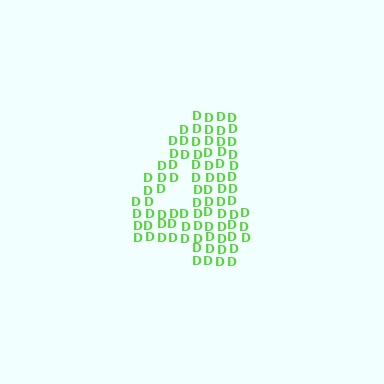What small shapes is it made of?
It is made of small letter D's.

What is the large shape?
The large shape is the digit 4.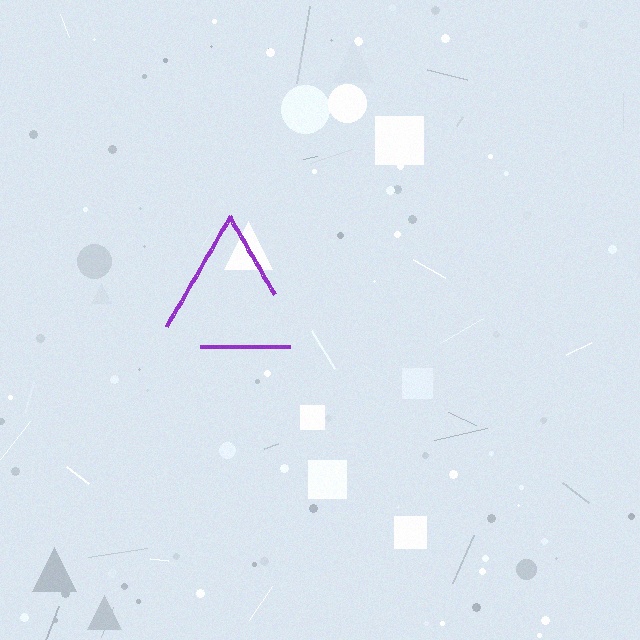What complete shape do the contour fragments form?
The contour fragments form a triangle.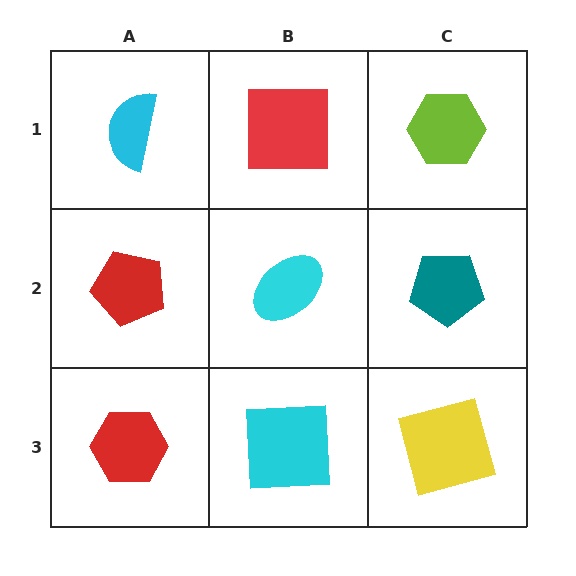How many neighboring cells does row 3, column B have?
3.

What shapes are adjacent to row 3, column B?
A cyan ellipse (row 2, column B), a red hexagon (row 3, column A), a yellow square (row 3, column C).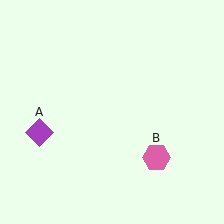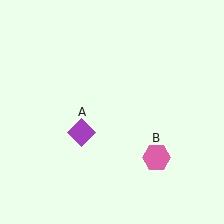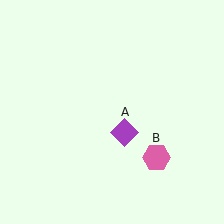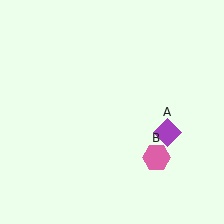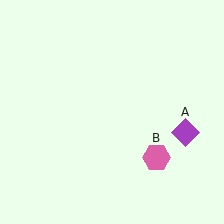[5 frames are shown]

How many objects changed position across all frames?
1 object changed position: purple diamond (object A).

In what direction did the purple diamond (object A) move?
The purple diamond (object A) moved right.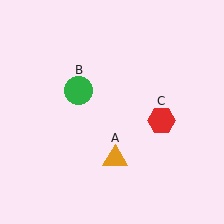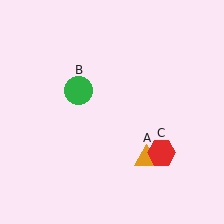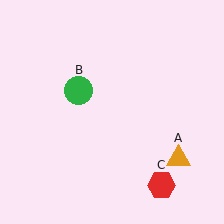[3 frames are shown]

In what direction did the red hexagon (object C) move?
The red hexagon (object C) moved down.